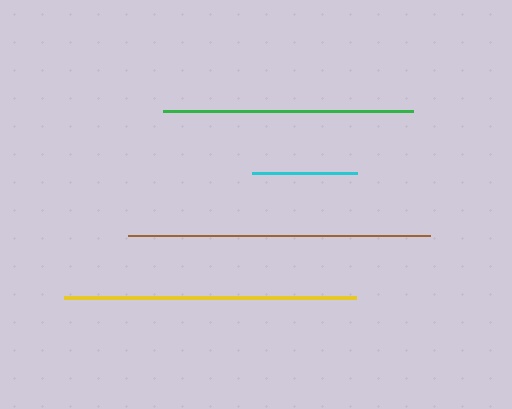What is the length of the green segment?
The green segment is approximately 250 pixels long.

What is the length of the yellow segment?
The yellow segment is approximately 292 pixels long.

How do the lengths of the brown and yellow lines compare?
The brown and yellow lines are approximately the same length.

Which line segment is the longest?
The brown line is the longest at approximately 302 pixels.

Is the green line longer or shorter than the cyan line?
The green line is longer than the cyan line.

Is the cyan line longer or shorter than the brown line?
The brown line is longer than the cyan line.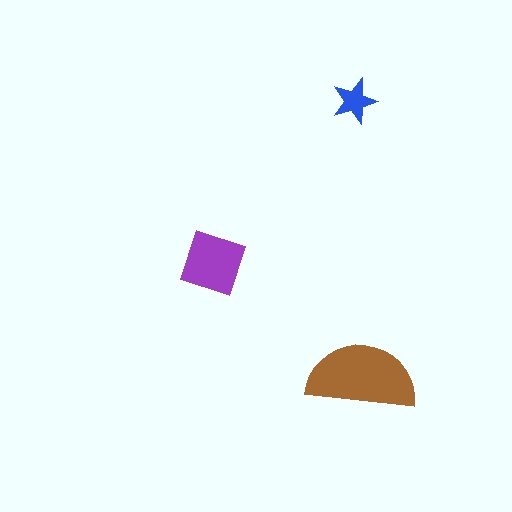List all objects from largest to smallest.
The brown semicircle, the purple diamond, the blue star.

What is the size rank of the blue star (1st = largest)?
3rd.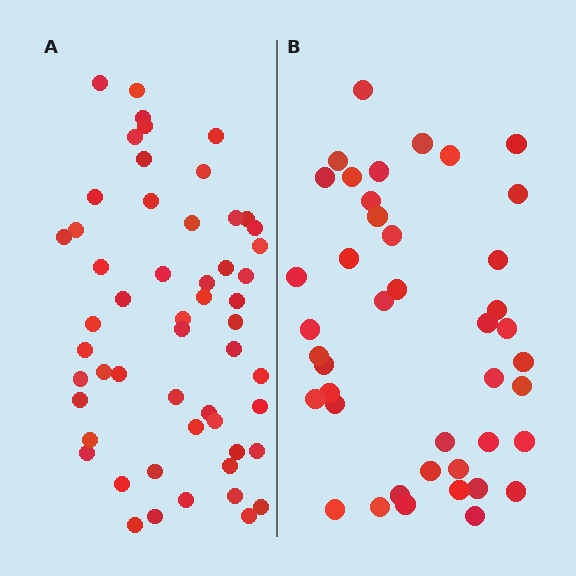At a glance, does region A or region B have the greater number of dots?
Region A (the left region) has more dots.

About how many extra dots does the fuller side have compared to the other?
Region A has roughly 12 or so more dots than region B.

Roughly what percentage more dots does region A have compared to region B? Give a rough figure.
About 30% more.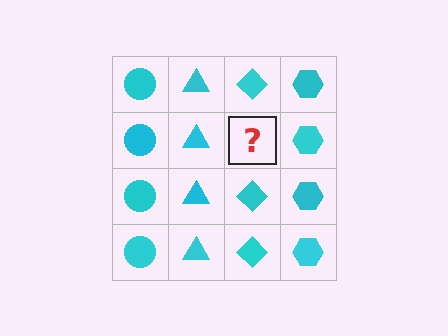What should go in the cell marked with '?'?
The missing cell should contain a cyan diamond.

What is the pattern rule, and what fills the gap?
The rule is that each column has a consistent shape. The gap should be filled with a cyan diamond.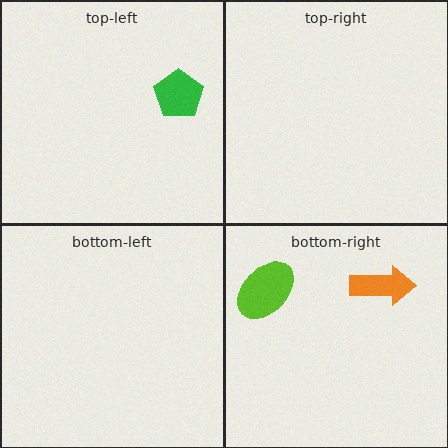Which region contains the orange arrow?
The bottom-right region.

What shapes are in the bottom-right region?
The orange arrow, the lime ellipse.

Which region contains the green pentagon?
The top-left region.